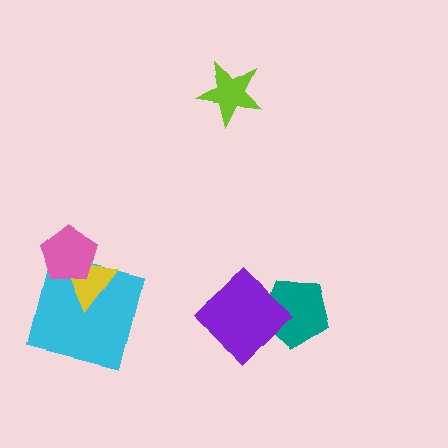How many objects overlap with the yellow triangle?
2 objects overlap with the yellow triangle.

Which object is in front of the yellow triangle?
The pink pentagon is in front of the yellow triangle.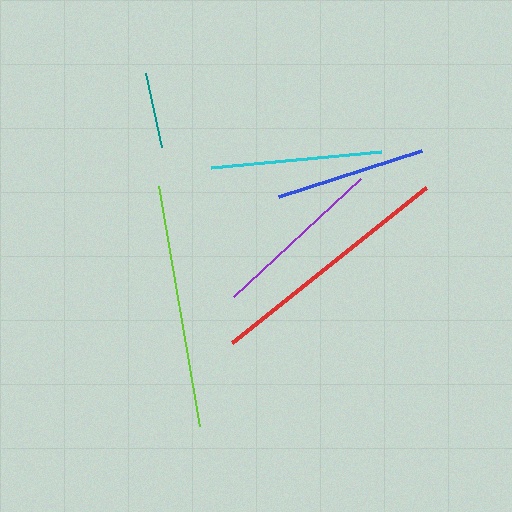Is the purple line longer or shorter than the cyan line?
The purple line is longer than the cyan line.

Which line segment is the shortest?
The teal line is the shortest at approximately 76 pixels.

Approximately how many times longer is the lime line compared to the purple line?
The lime line is approximately 1.4 times the length of the purple line.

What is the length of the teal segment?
The teal segment is approximately 76 pixels long.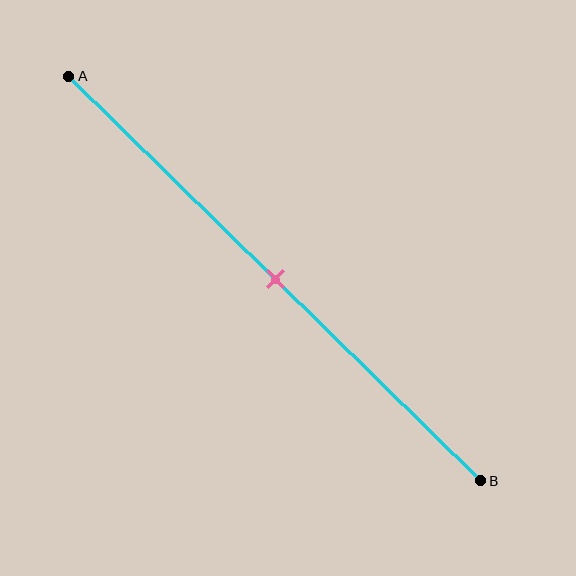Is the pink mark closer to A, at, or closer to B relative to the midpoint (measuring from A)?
The pink mark is approximately at the midpoint of segment AB.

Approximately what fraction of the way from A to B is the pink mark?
The pink mark is approximately 50% of the way from A to B.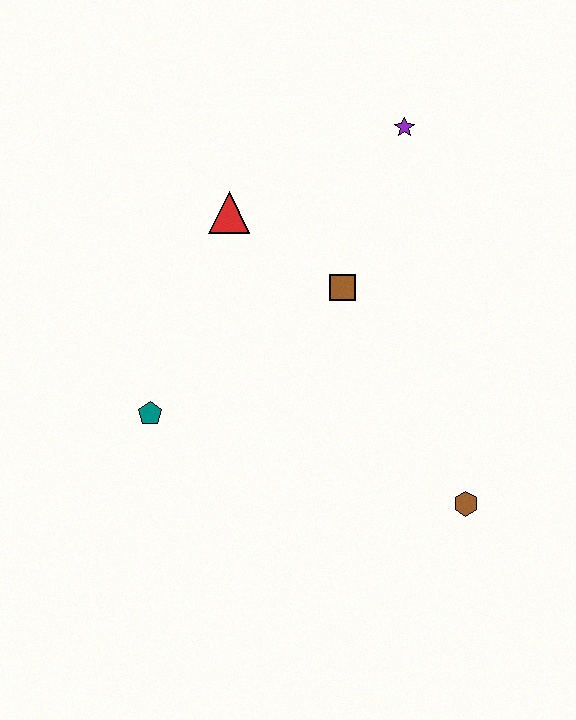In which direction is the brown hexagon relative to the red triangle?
The brown hexagon is below the red triangle.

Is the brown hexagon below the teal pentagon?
Yes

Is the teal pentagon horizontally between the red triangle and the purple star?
No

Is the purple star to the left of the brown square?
No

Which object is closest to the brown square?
The red triangle is closest to the brown square.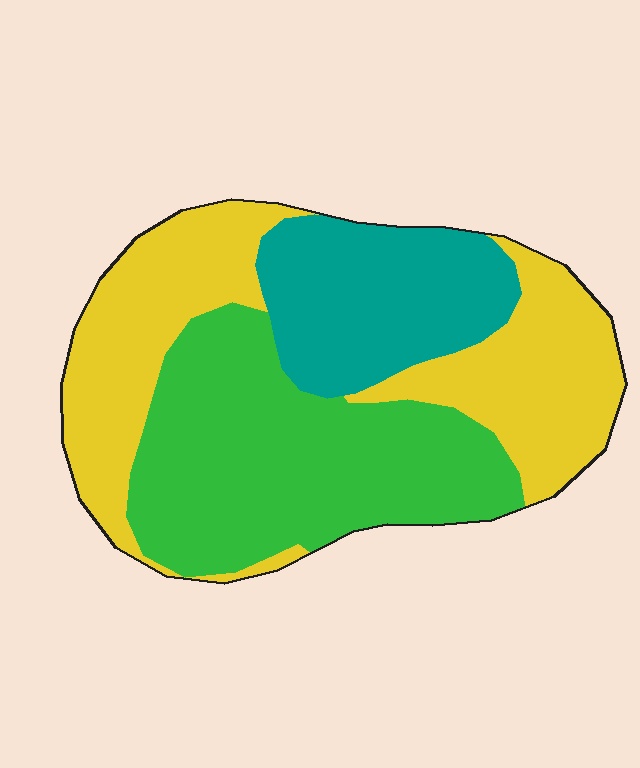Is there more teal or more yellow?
Yellow.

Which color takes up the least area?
Teal, at roughly 20%.